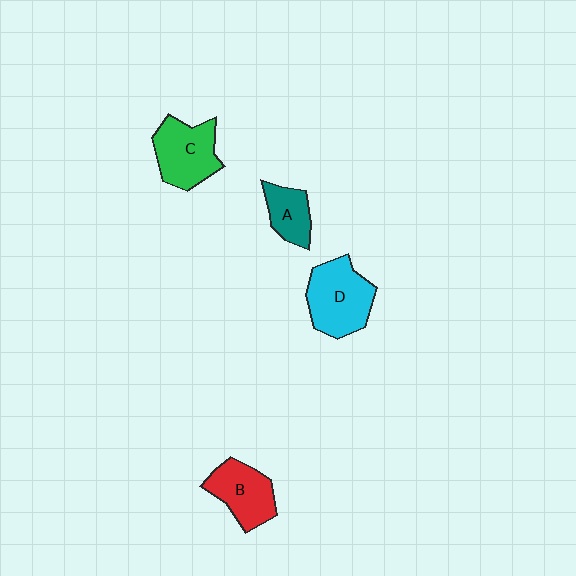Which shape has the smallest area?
Shape A (teal).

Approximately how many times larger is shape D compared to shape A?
Approximately 1.8 times.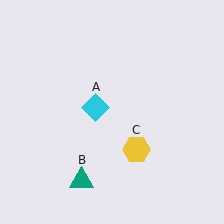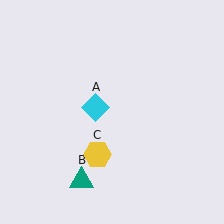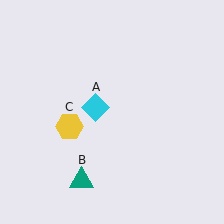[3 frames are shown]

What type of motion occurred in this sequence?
The yellow hexagon (object C) rotated clockwise around the center of the scene.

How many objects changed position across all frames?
1 object changed position: yellow hexagon (object C).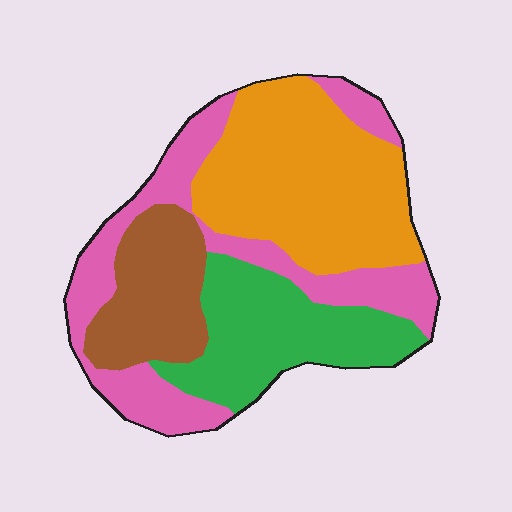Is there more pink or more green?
Pink.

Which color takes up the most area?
Orange, at roughly 35%.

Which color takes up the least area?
Brown, at roughly 15%.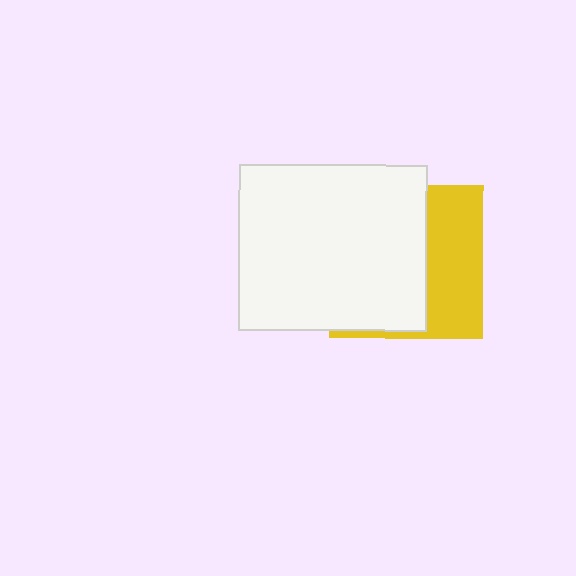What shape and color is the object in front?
The object in front is a white rectangle.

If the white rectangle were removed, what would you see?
You would see the complete yellow square.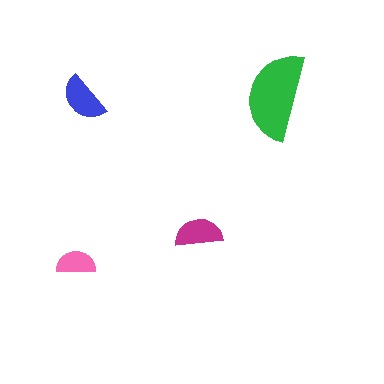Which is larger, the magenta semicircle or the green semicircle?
The green one.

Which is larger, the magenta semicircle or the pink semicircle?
The magenta one.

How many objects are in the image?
There are 4 objects in the image.